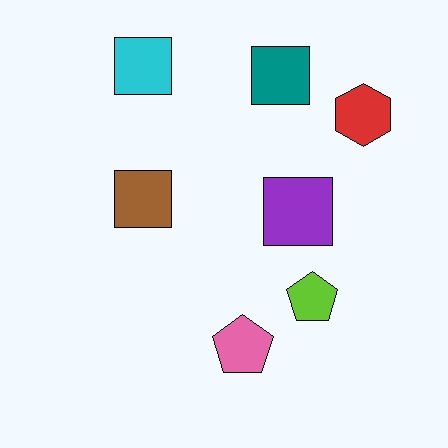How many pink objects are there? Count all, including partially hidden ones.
There is 1 pink object.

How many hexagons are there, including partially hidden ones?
There is 1 hexagon.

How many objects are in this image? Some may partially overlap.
There are 7 objects.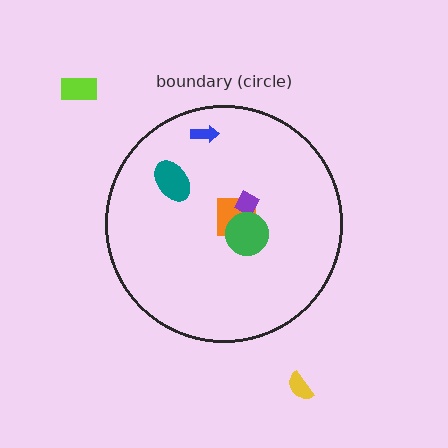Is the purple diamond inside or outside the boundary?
Inside.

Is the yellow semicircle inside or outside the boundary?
Outside.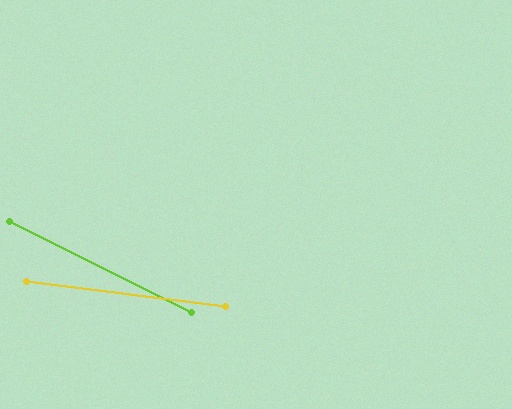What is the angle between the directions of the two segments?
Approximately 19 degrees.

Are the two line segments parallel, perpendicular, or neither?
Neither parallel nor perpendicular — they differ by about 19°.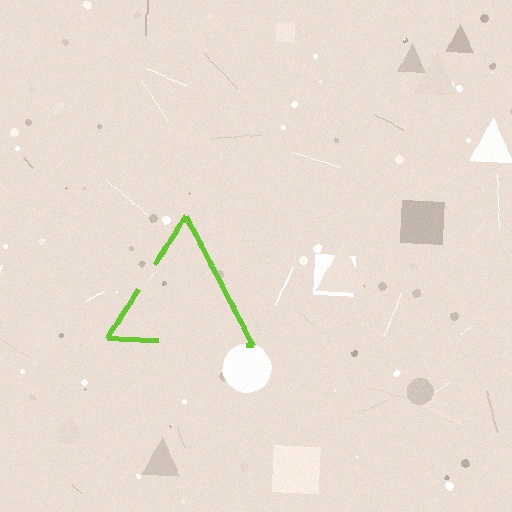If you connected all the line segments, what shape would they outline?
They would outline a triangle.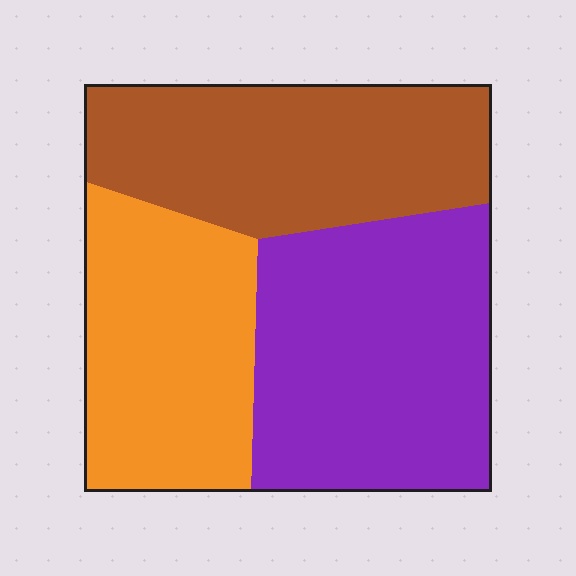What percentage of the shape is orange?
Orange takes up about one quarter (1/4) of the shape.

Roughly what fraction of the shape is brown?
Brown covers 32% of the shape.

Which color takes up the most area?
Purple, at roughly 40%.